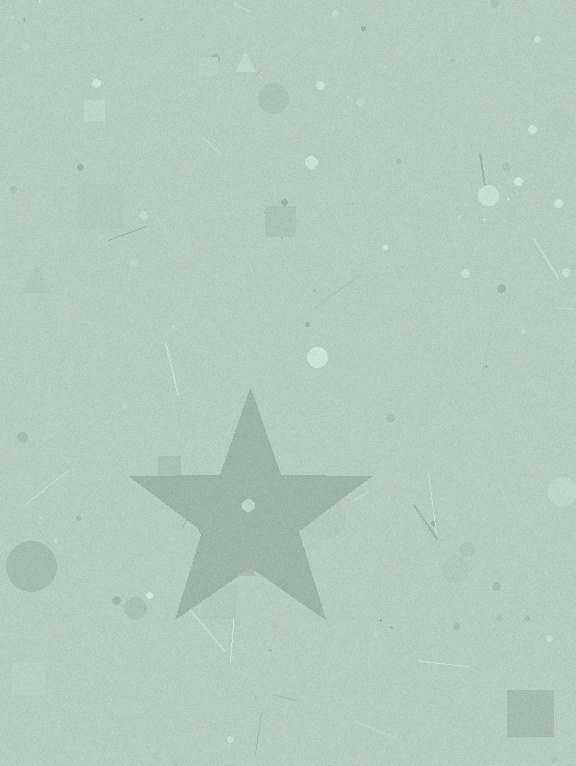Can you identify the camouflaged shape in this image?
The camouflaged shape is a star.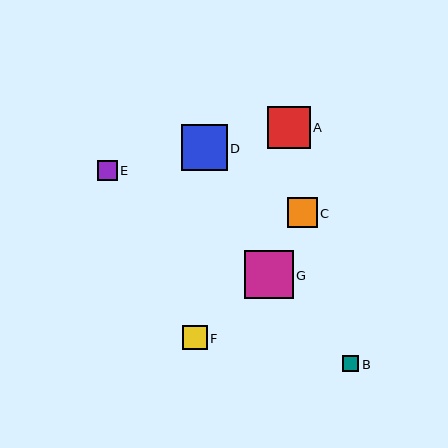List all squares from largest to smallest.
From largest to smallest: G, D, A, C, F, E, B.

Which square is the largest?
Square G is the largest with a size of approximately 49 pixels.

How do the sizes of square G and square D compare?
Square G and square D are approximately the same size.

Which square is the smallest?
Square B is the smallest with a size of approximately 16 pixels.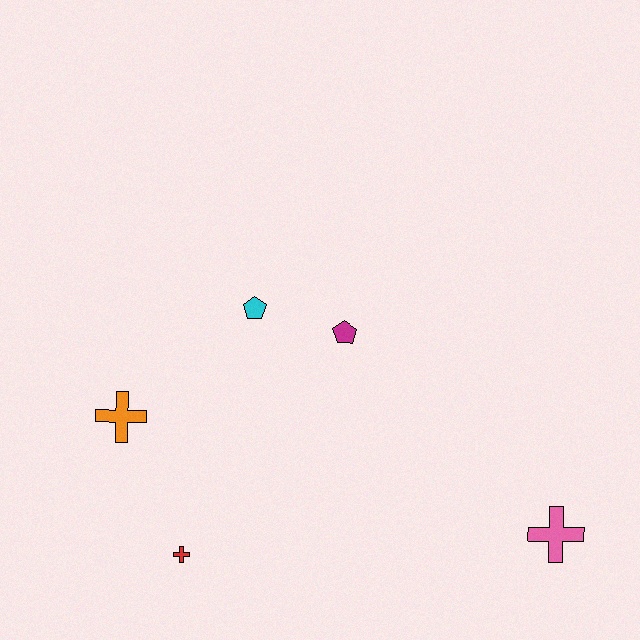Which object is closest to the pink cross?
The magenta pentagon is closest to the pink cross.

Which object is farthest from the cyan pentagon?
The pink cross is farthest from the cyan pentagon.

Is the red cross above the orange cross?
No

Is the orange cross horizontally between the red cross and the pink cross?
No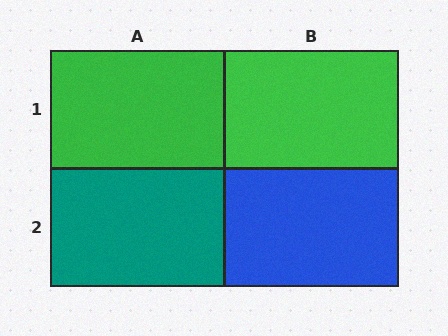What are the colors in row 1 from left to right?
Green, green.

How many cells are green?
2 cells are green.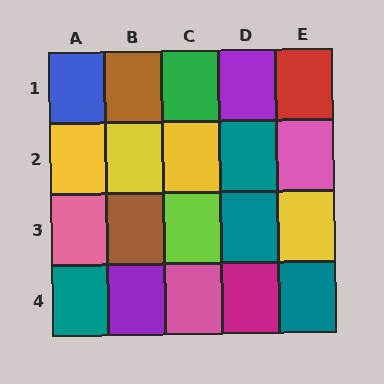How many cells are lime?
1 cell is lime.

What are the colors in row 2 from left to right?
Yellow, yellow, yellow, teal, pink.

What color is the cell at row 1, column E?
Red.